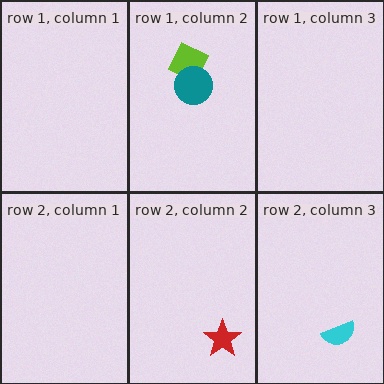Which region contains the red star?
The row 2, column 2 region.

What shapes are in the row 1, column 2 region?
The lime diamond, the teal circle.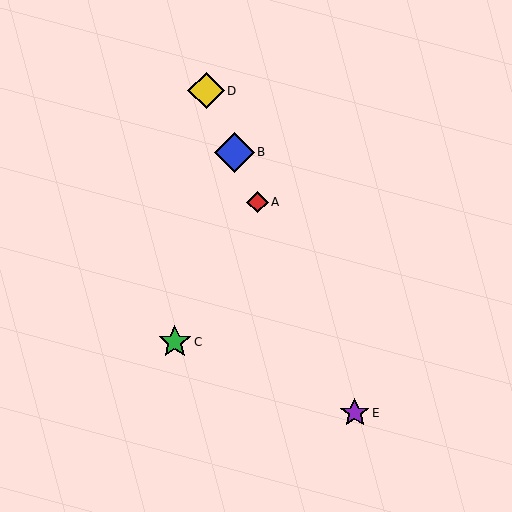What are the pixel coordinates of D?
Object D is at (206, 91).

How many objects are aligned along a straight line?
4 objects (A, B, D, E) are aligned along a straight line.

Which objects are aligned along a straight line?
Objects A, B, D, E are aligned along a straight line.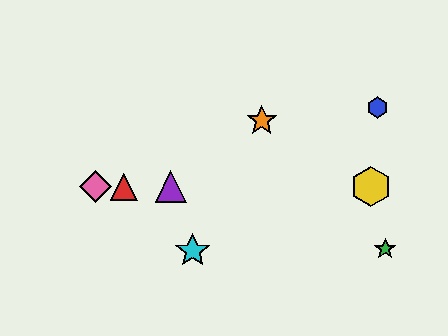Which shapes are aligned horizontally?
The red triangle, the yellow hexagon, the purple triangle, the pink diamond are aligned horizontally.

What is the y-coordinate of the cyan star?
The cyan star is at y≈251.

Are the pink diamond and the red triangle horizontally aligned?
Yes, both are at y≈187.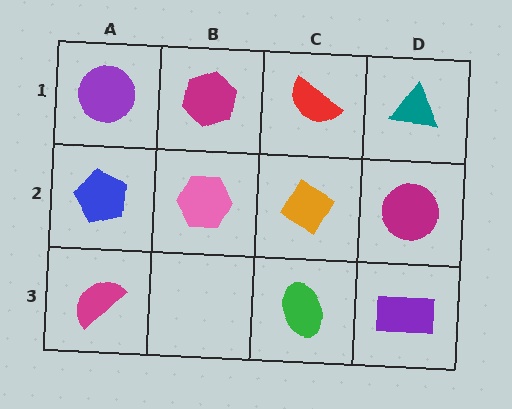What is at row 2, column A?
A blue pentagon.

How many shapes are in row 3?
3 shapes.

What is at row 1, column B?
A magenta hexagon.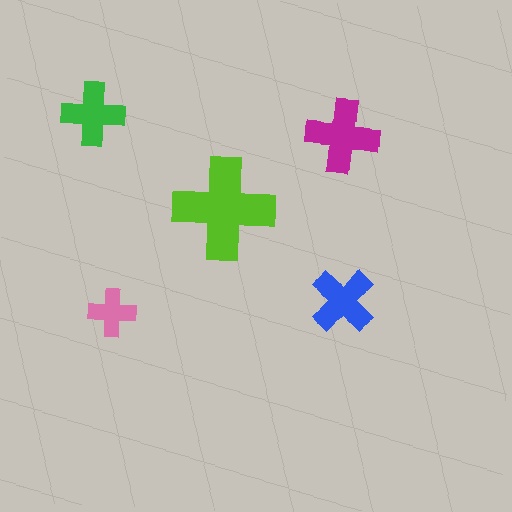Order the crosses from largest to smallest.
the lime one, the magenta one, the blue one, the green one, the pink one.